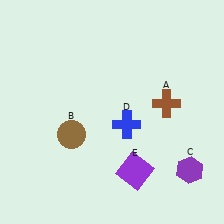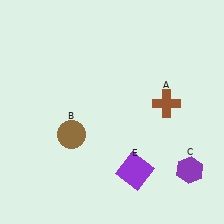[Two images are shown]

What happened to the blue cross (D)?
The blue cross (D) was removed in Image 2. It was in the bottom-right area of Image 1.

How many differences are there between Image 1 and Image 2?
There is 1 difference between the two images.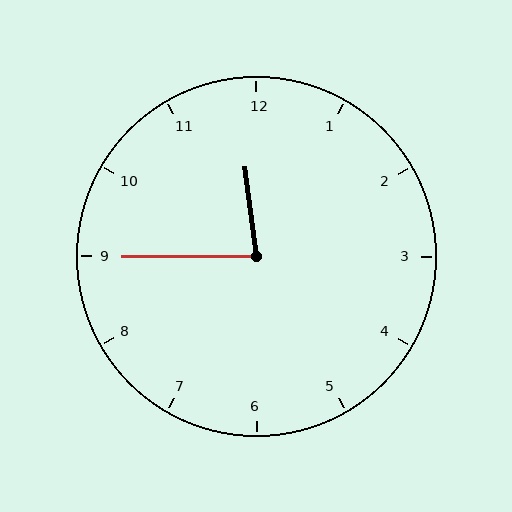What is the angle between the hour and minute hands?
Approximately 82 degrees.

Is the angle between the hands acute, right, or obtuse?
It is acute.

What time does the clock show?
11:45.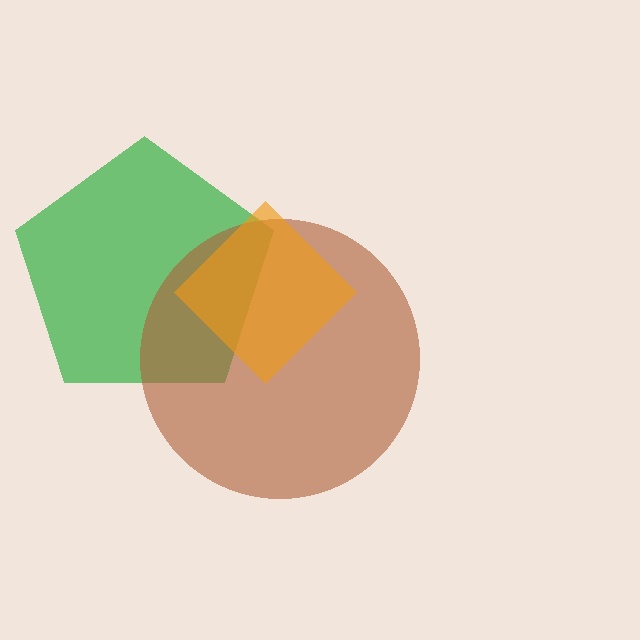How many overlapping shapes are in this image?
There are 3 overlapping shapes in the image.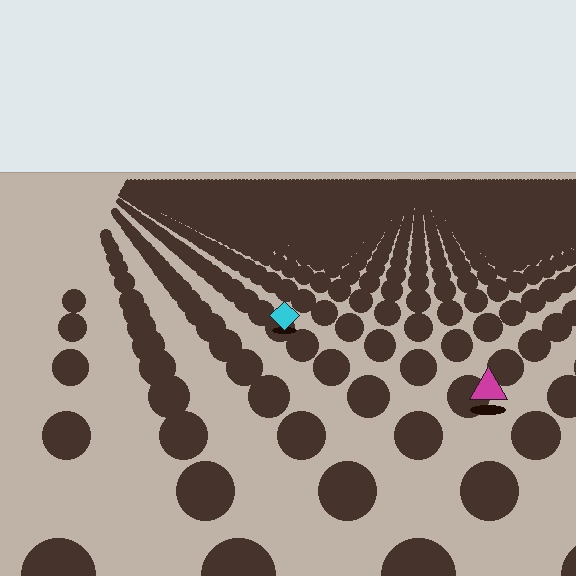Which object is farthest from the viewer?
The cyan diamond is farthest from the viewer. It appears smaller and the ground texture around it is denser.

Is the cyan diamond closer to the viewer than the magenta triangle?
No. The magenta triangle is closer — you can tell from the texture gradient: the ground texture is coarser near it.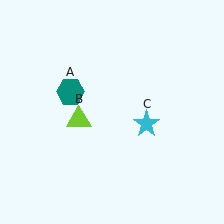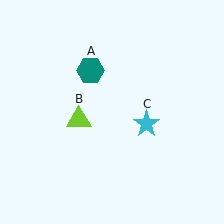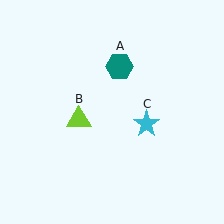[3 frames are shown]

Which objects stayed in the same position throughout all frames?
Lime triangle (object B) and cyan star (object C) remained stationary.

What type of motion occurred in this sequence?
The teal hexagon (object A) rotated clockwise around the center of the scene.